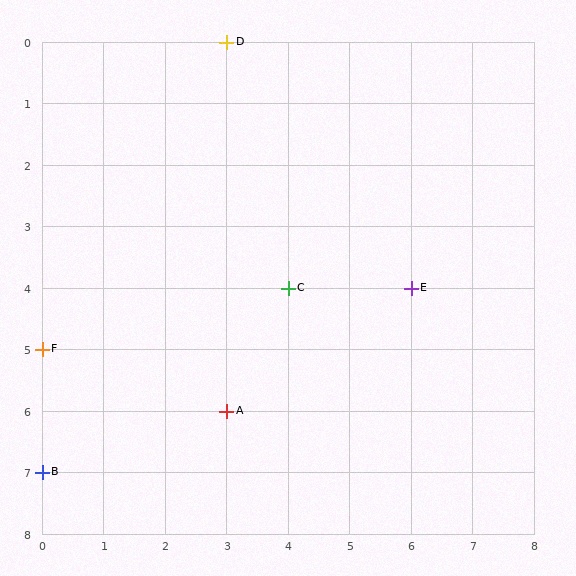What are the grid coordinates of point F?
Point F is at grid coordinates (0, 5).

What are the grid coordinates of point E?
Point E is at grid coordinates (6, 4).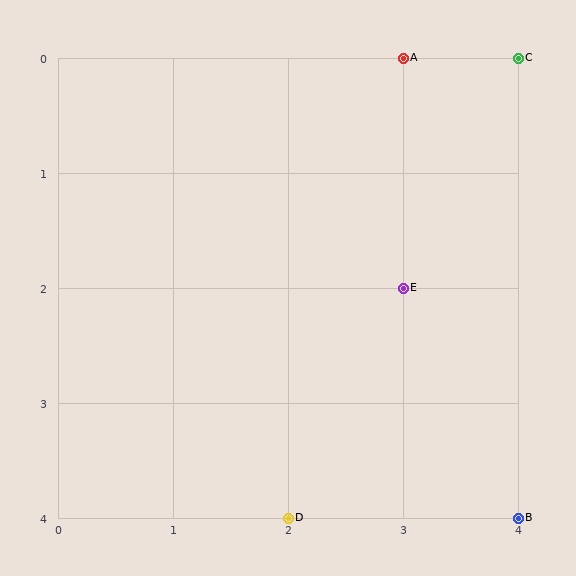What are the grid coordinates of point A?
Point A is at grid coordinates (3, 0).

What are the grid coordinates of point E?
Point E is at grid coordinates (3, 2).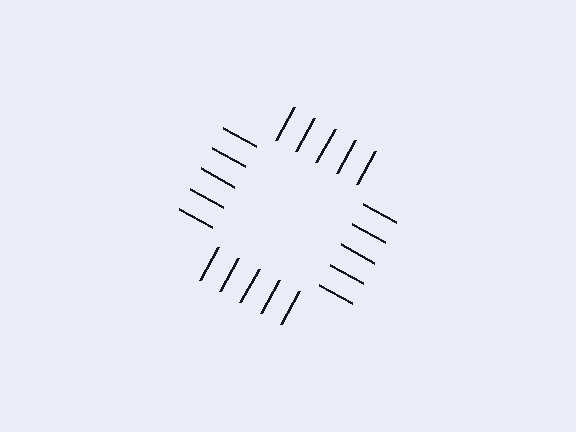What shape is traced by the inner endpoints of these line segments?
An illusory square — the line segments terminate on its edges but no continuous stroke is drawn.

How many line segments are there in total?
20 — 5 along each of the 4 edges.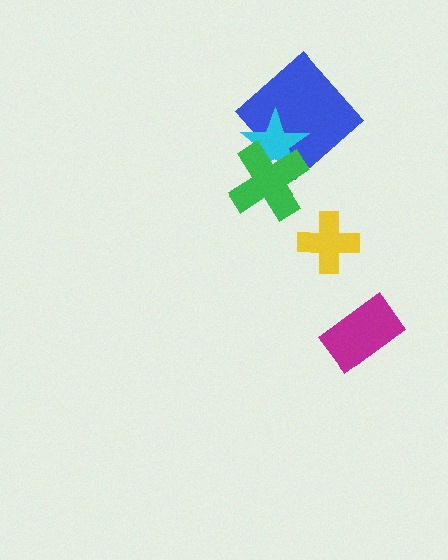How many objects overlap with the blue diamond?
2 objects overlap with the blue diamond.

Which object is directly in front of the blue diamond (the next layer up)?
The cyan star is directly in front of the blue diamond.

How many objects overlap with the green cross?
2 objects overlap with the green cross.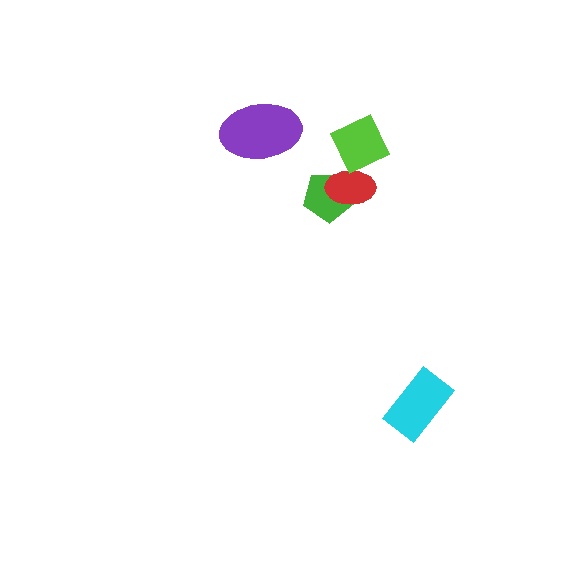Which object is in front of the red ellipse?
The lime diamond is in front of the red ellipse.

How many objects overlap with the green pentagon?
1 object overlaps with the green pentagon.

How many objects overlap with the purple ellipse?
0 objects overlap with the purple ellipse.